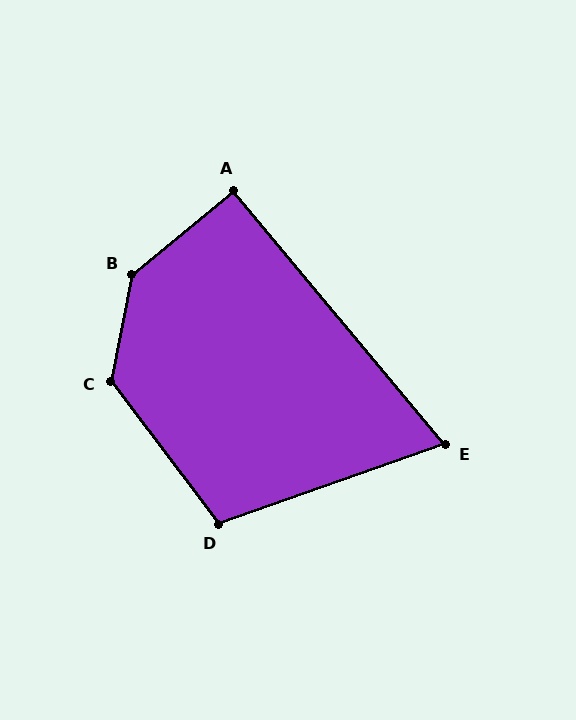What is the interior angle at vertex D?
Approximately 108 degrees (obtuse).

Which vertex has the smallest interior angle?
E, at approximately 70 degrees.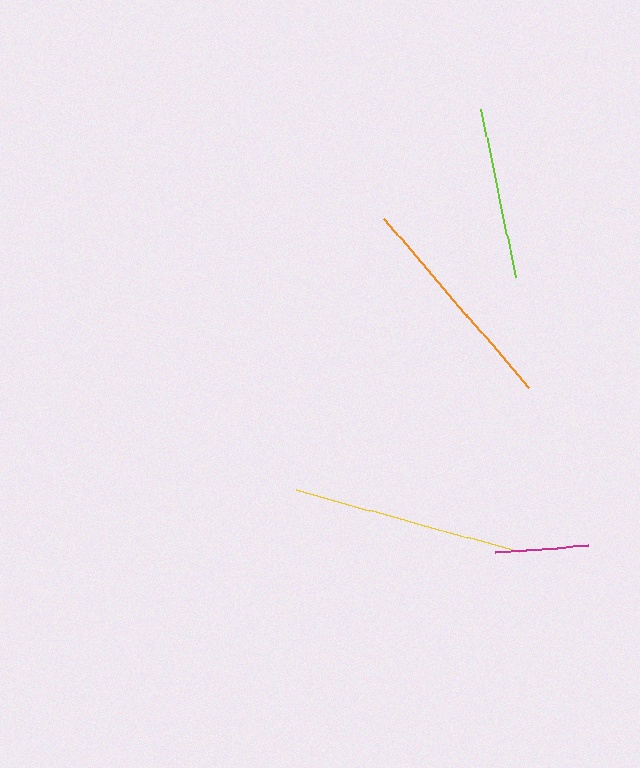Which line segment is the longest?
The yellow line is the longest at approximately 230 pixels.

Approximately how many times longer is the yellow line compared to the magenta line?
The yellow line is approximately 2.5 times the length of the magenta line.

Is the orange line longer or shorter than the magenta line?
The orange line is longer than the magenta line.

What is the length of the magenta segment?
The magenta segment is approximately 93 pixels long.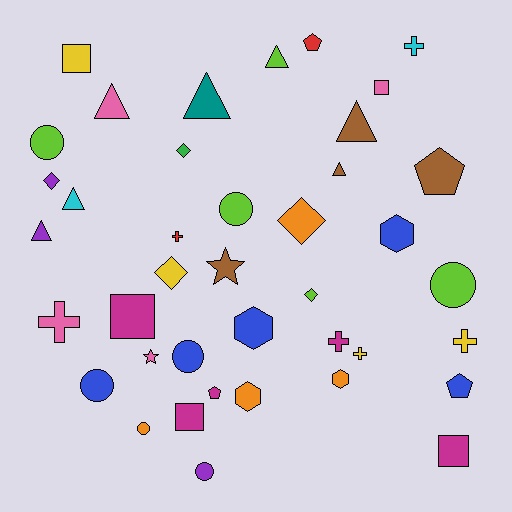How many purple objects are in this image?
There are 3 purple objects.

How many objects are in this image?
There are 40 objects.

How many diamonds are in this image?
There are 5 diamonds.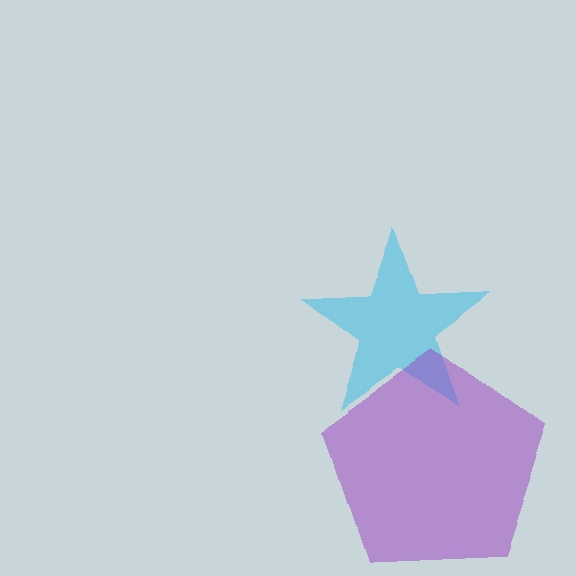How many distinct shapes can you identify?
There are 2 distinct shapes: a cyan star, a purple pentagon.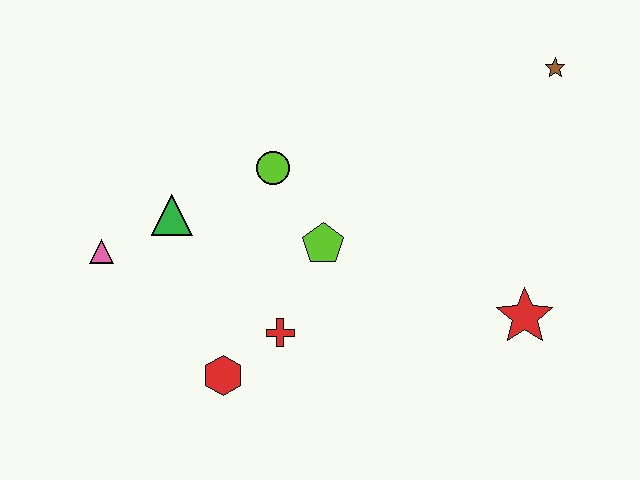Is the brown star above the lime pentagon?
Yes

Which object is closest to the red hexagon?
The red cross is closest to the red hexagon.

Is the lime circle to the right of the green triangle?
Yes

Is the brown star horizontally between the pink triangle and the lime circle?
No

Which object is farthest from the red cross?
The brown star is farthest from the red cross.